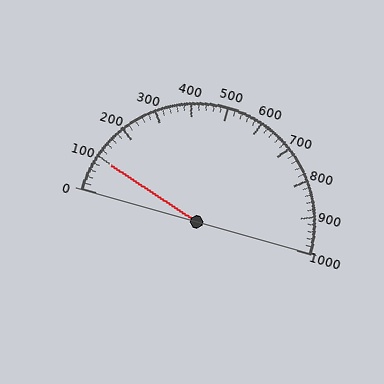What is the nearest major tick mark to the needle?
The nearest major tick mark is 100.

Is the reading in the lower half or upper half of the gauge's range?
The reading is in the lower half of the range (0 to 1000).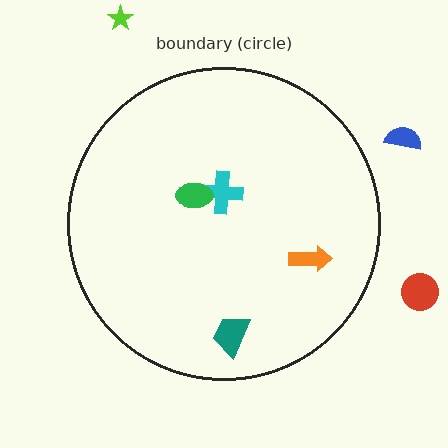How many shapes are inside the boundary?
4 inside, 3 outside.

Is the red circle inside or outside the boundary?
Outside.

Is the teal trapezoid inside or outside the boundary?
Inside.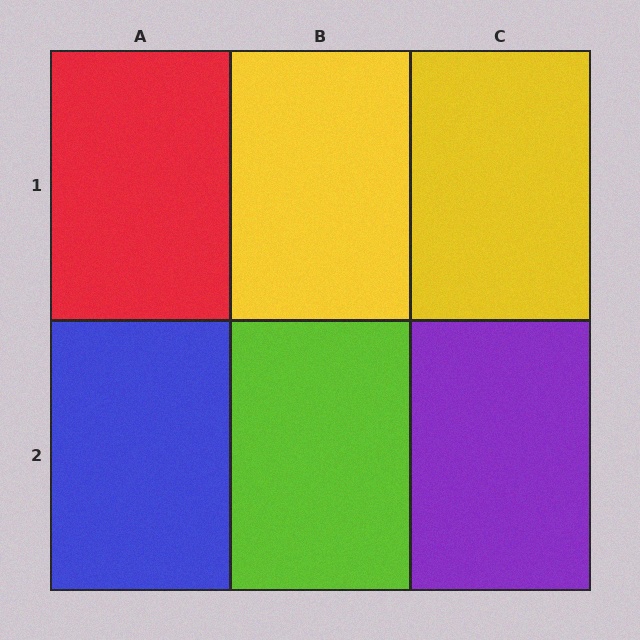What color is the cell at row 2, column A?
Blue.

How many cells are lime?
1 cell is lime.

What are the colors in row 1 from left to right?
Red, yellow, yellow.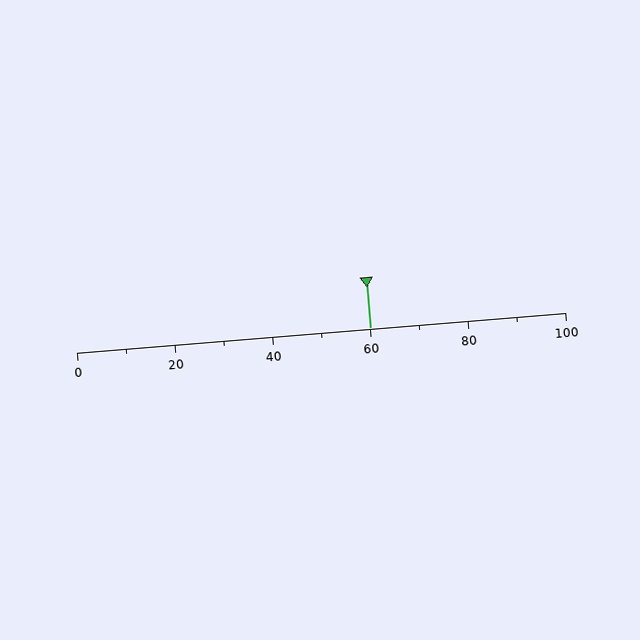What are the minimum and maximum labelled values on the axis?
The axis runs from 0 to 100.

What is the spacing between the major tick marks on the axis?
The major ticks are spaced 20 apart.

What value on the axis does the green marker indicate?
The marker indicates approximately 60.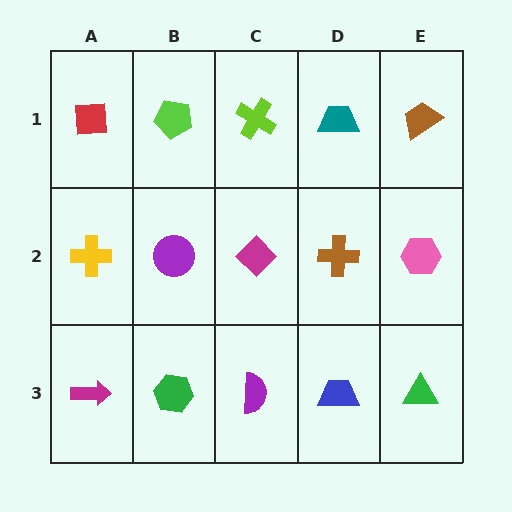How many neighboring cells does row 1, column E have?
2.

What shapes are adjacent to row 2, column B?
A lime pentagon (row 1, column B), a green hexagon (row 3, column B), a yellow cross (row 2, column A), a magenta diamond (row 2, column C).